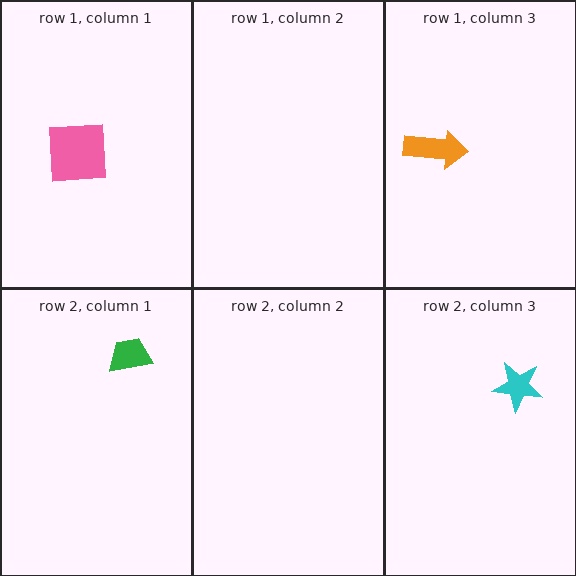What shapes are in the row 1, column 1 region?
The pink square.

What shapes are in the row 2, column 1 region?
The green trapezoid.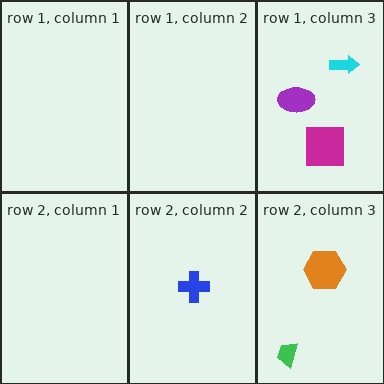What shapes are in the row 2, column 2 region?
The blue cross.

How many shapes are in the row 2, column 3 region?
2.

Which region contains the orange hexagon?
The row 2, column 3 region.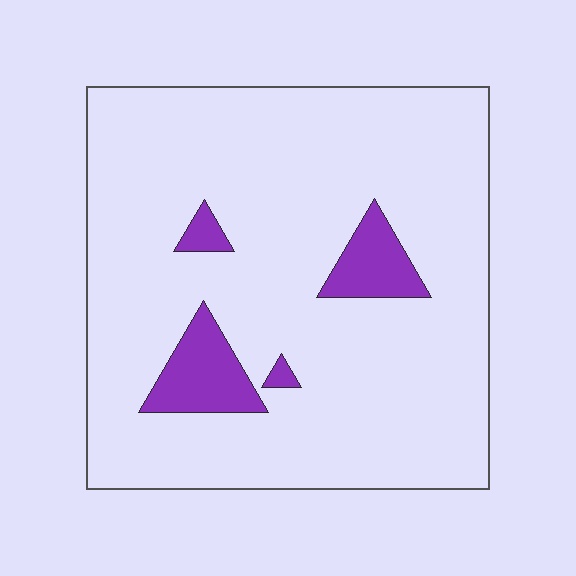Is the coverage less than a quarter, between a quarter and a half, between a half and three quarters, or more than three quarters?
Less than a quarter.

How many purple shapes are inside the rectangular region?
4.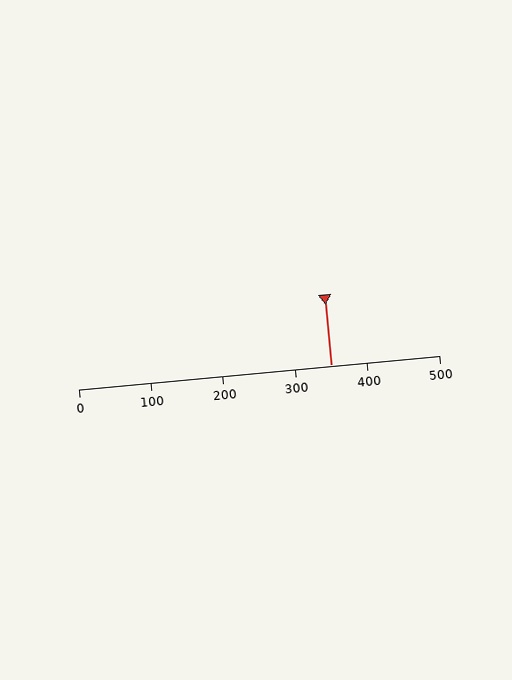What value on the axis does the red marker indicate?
The marker indicates approximately 350.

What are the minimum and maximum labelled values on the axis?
The axis runs from 0 to 500.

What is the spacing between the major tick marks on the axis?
The major ticks are spaced 100 apart.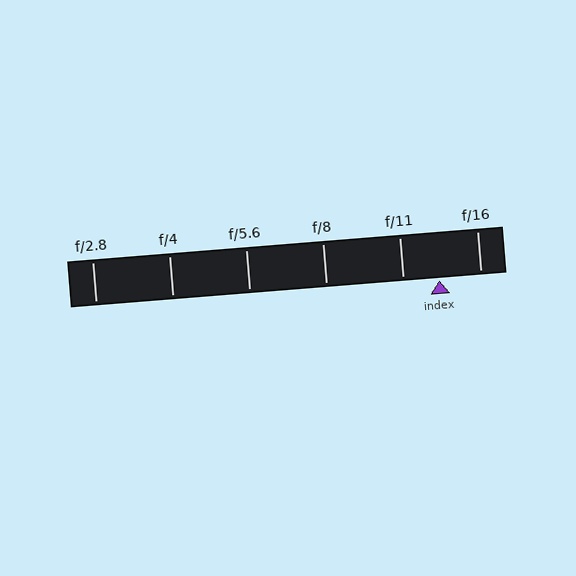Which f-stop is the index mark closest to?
The index mark is closest to f/11.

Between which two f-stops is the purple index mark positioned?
The index mark is between f/11 and f/16.